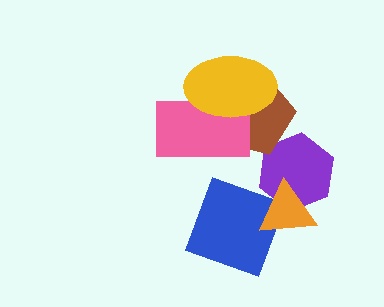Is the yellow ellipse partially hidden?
No, no other shape covers it.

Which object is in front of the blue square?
The orange triangle is in front of the blue square.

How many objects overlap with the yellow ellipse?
2 objects overlap with the yellow ellipse.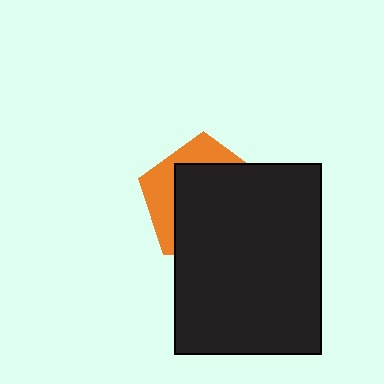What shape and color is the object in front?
The object in front is a black rectangle.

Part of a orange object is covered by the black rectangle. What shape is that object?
It is a pentagon.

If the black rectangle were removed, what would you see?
You would see the complete orange pentagon.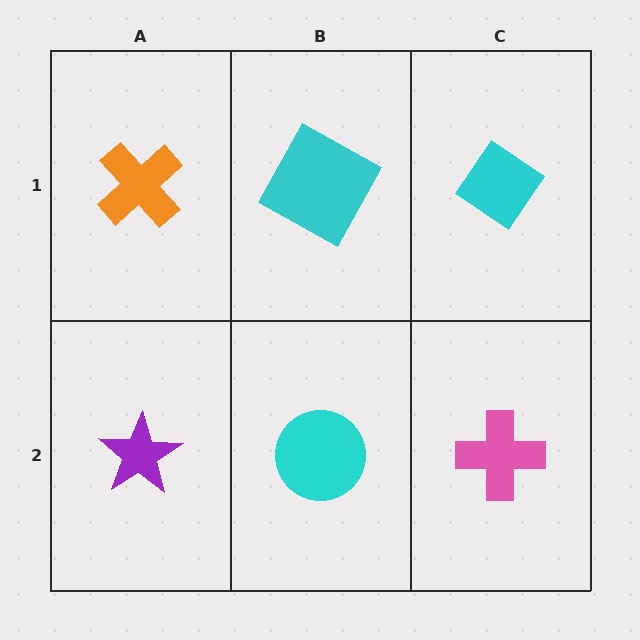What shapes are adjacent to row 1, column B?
A cyan circle (row 2, column B), an orange cross (row 1, column A), a cyan diamond (row 1, column C).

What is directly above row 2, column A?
An orange cross.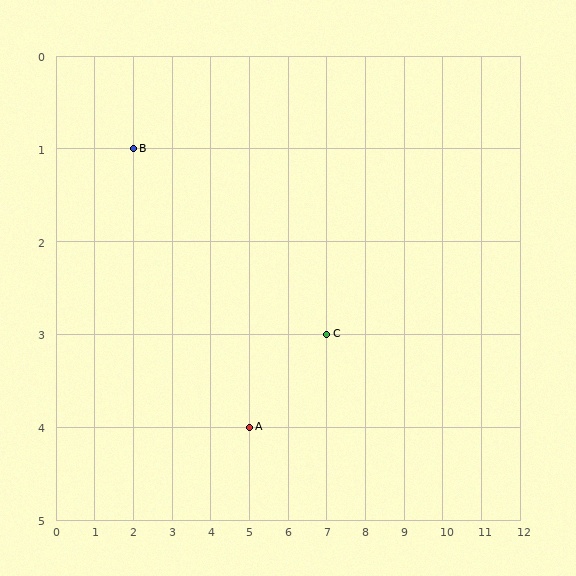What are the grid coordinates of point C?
Point C is at grid coordinates (7, 3).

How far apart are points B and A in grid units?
Points B and A are 3 columns and 3 rows apart (about 4.2 grid units diagonally).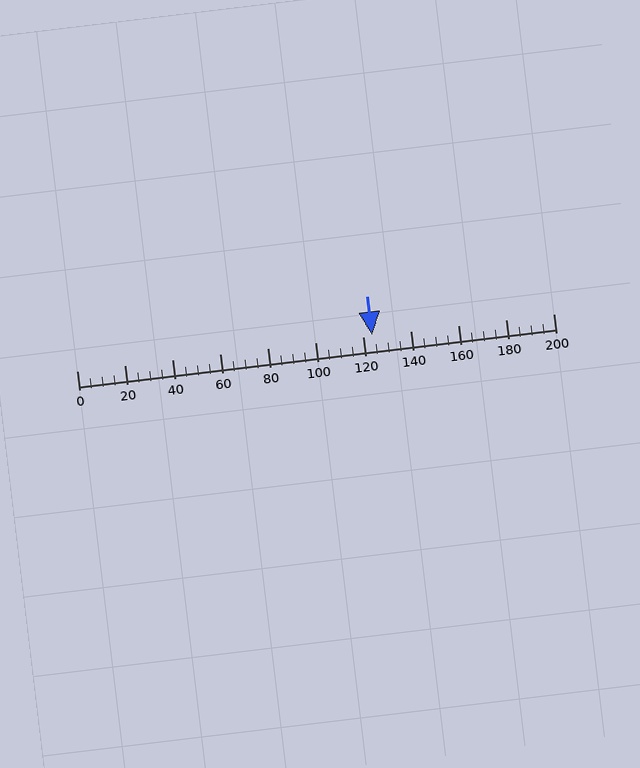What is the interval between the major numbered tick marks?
The major tick marks are spaced 20 units apart.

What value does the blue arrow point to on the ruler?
The blue arrow points to approximately 124.